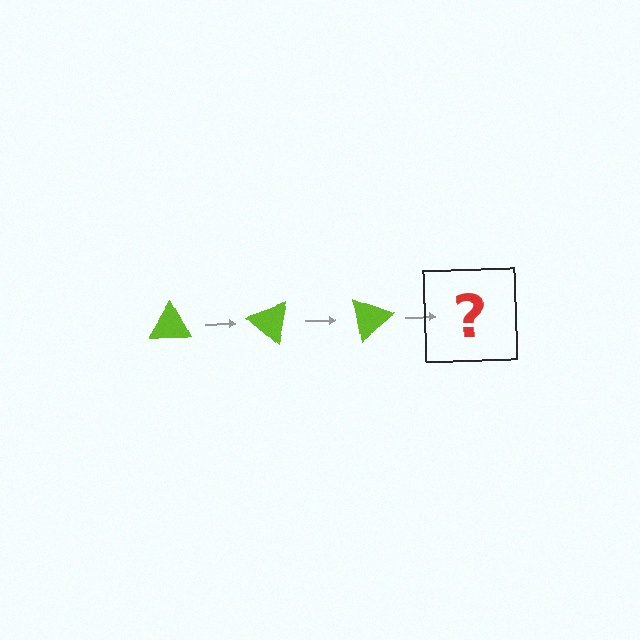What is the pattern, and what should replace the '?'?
The pattern is that the triangle rotates 40 degrees each step. The '?' should be a lime triangle rotated 120 degrees.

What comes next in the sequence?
The next element should be a lime triangle rotated 120 degrees.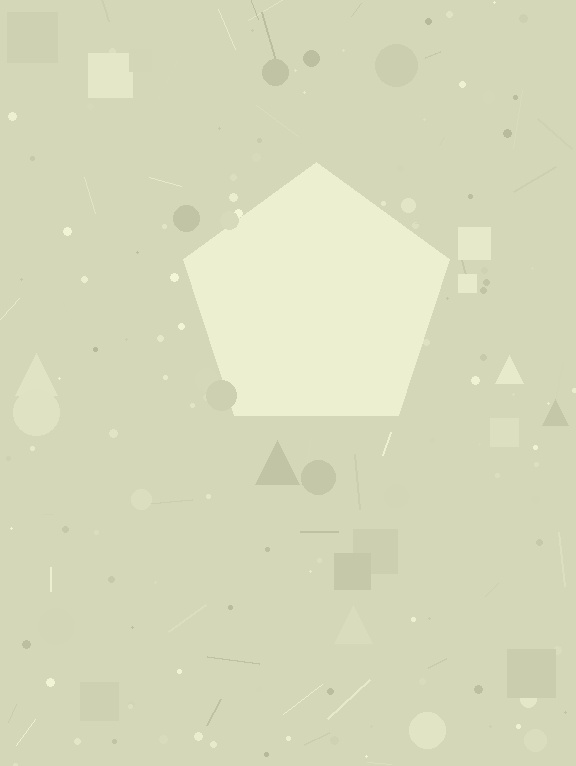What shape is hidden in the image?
A pentagon is hidden in the image.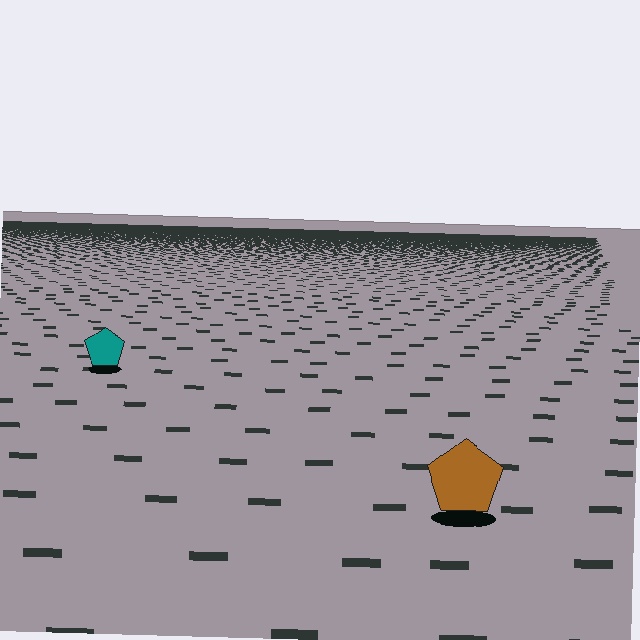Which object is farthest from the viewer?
The teal pentagon is farthest from the viewer. It appears smaller and the ground texture around it is denser.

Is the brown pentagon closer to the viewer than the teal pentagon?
Yes. The brown pentagon is closer — you can tell from the texture gradient: the ground texture is coarser near it.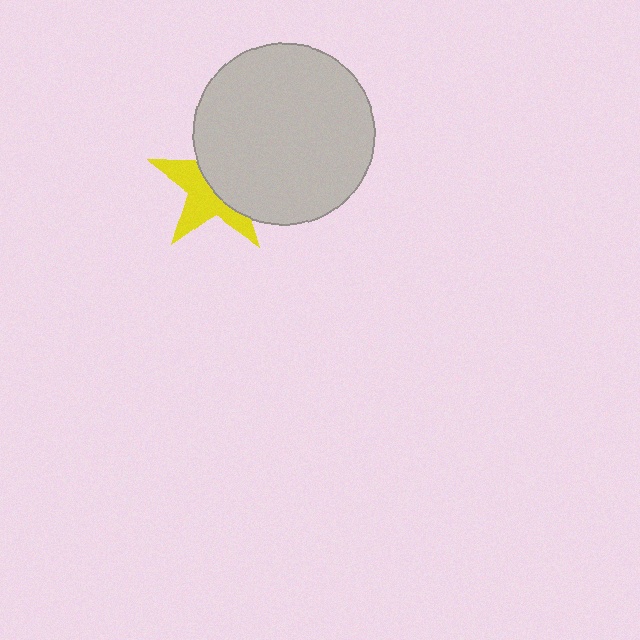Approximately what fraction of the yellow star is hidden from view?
Roughly 52% of the yellow star is hidden behind the light gray circle.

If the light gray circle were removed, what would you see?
You would see the complete yellow star.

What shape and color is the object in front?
The object in front is a light gray circle.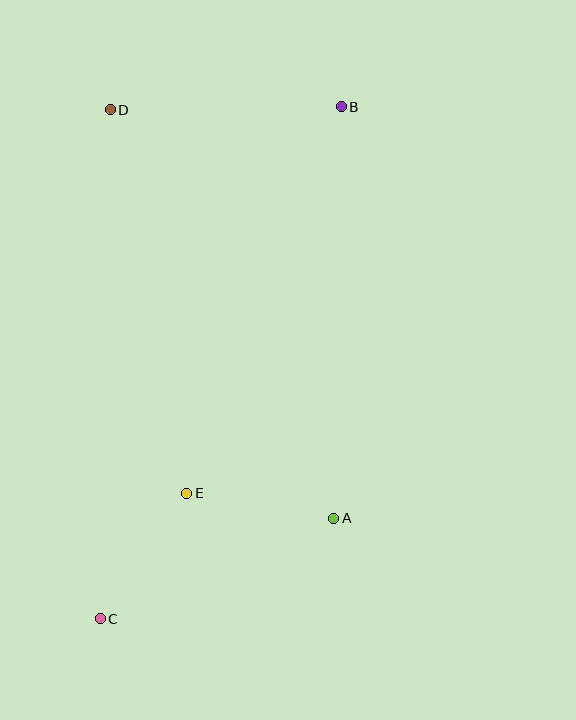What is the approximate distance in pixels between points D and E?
The distance between D and E is approximately 391 pixels.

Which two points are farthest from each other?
Points B and C are farthest from each other.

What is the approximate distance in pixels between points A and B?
The distance between A and B is approximately 412 pixels.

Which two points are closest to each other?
Points A and E are closest to each other.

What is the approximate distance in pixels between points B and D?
The distance between B and D is approximately 231 pixels.